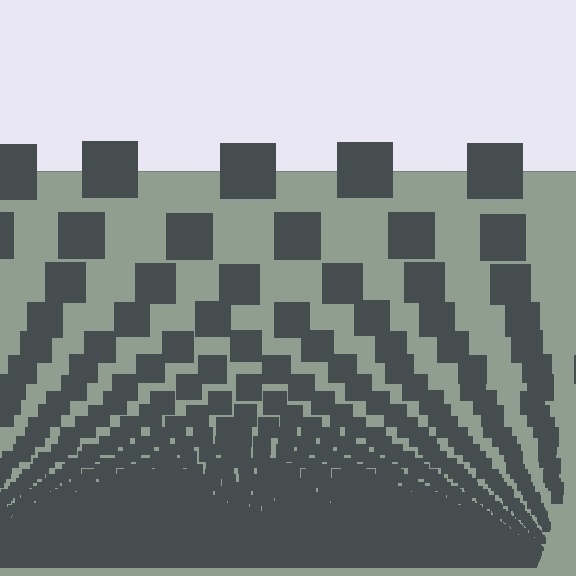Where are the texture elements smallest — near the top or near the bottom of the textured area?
Near the bottom.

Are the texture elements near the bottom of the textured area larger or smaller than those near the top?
Smaller. The gradient is inverted — elements near the bottom are smaller and denser.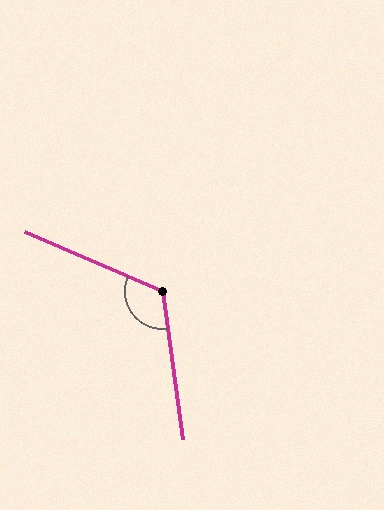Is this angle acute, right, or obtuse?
It is obtuse.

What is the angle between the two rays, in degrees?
Approximately 121 degrees.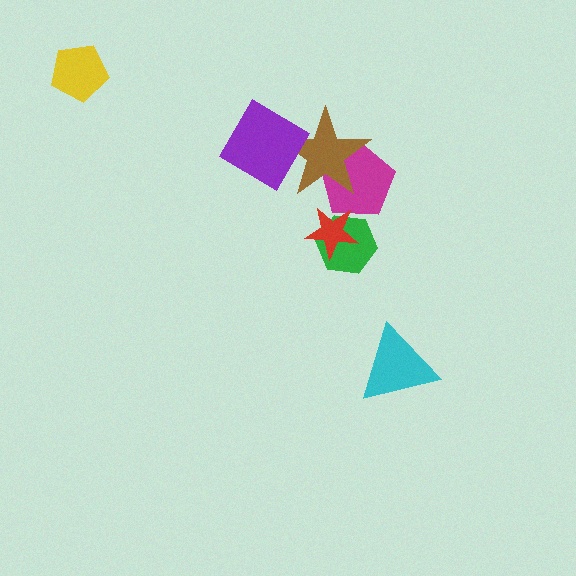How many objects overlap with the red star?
2 objects overlap with the red star.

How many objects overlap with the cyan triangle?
0 objects overlap with the cyan triangle.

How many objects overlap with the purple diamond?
1 object overlaps with the purple diamond.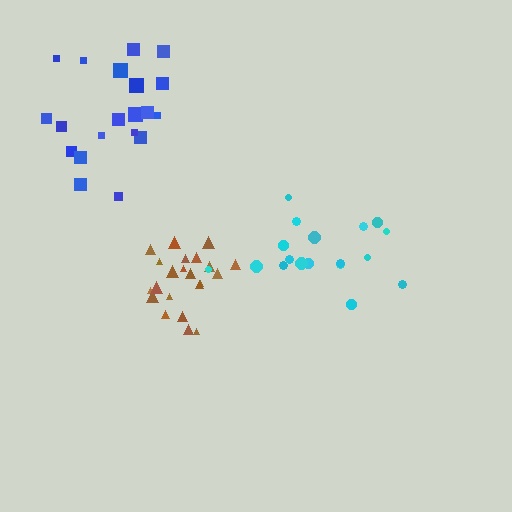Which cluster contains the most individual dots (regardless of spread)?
Brown (22).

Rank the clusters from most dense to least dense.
brown, cyan, blue.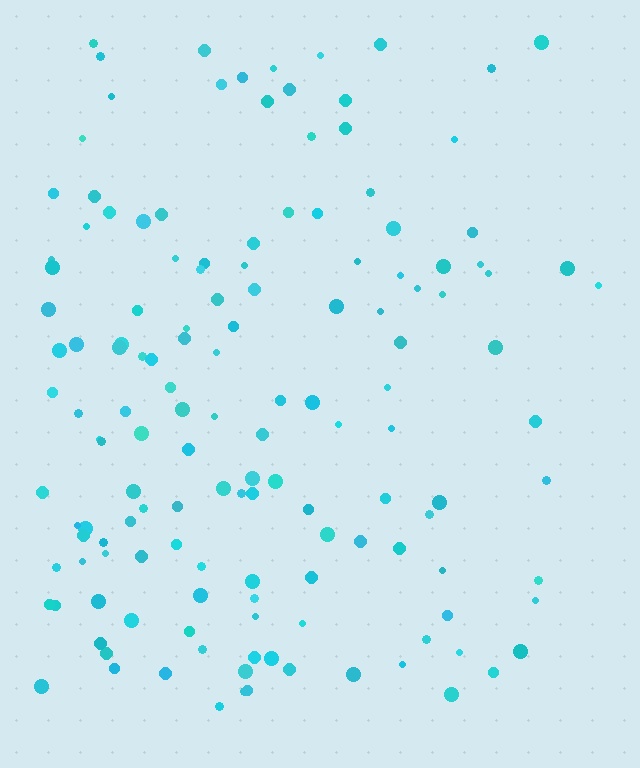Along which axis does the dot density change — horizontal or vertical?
Horizontal.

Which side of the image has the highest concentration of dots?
The left.